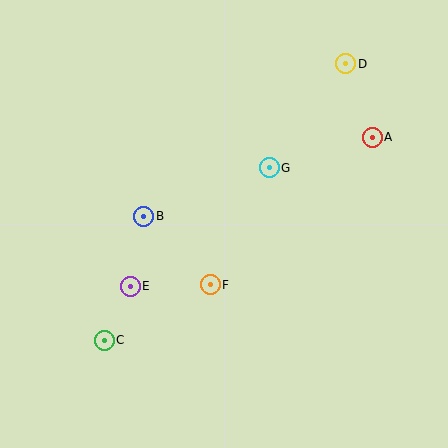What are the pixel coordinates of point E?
Point E is at (130, 286).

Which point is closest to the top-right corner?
Point D is closest to the top-right corner.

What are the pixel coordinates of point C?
Point C is at (104, 340).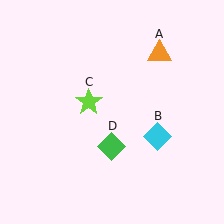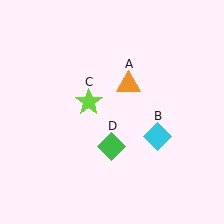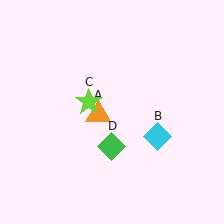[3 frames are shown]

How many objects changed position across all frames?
1 object changed position: orange triangle (object A).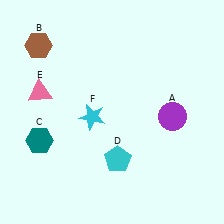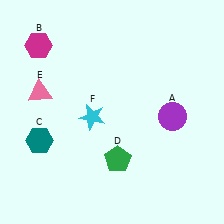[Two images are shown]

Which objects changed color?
B changed from brown to magenta. D changed from cyan to green.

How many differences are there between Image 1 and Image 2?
There are 2 differences between the two images.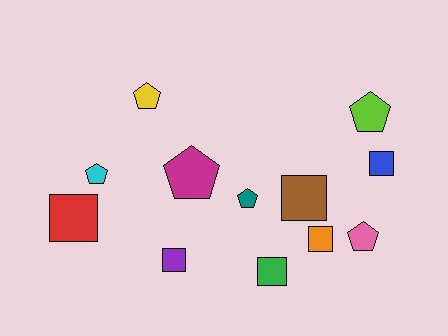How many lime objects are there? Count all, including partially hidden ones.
There is 1 lime object.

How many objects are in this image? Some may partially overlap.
There are 12 objects.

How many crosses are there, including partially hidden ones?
There are no crosses.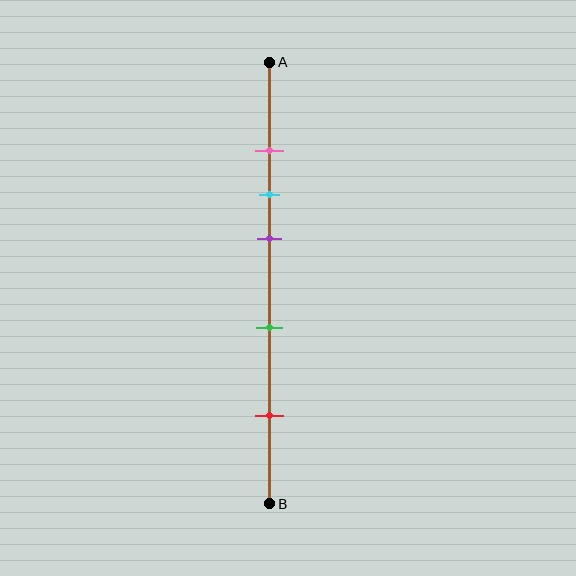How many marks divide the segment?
There are 5 marks dividing the segment.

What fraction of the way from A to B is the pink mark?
The pink mark is approximately 20% (0.2) of the way from A to B.